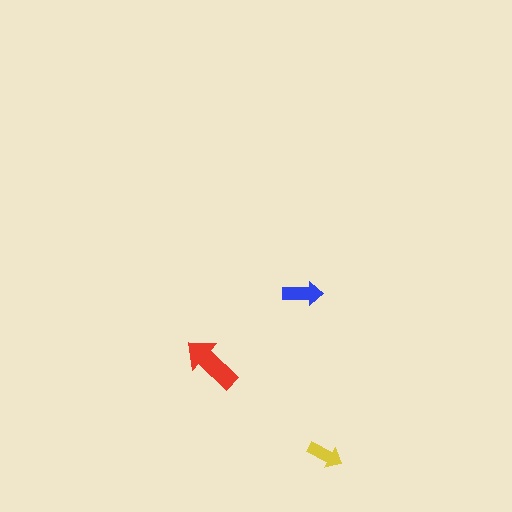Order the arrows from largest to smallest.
the red one, the blue one, the yellow one.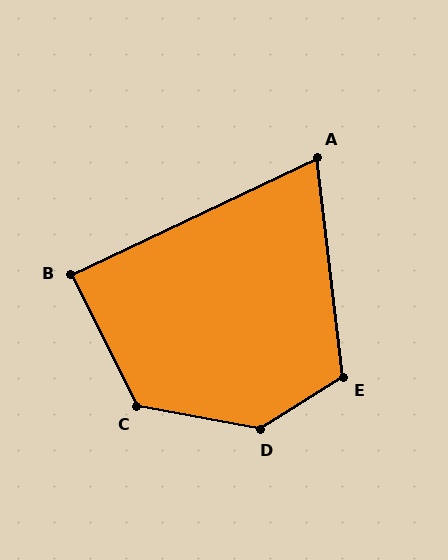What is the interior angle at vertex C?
Approximately 127 degrees (obtuse).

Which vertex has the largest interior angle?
D, at approximately 137 degrees.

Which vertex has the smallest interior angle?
A, at approximately 71 degrees.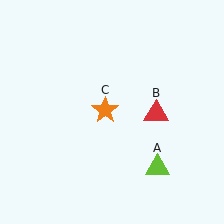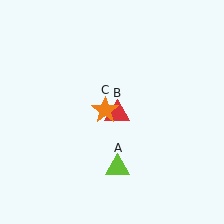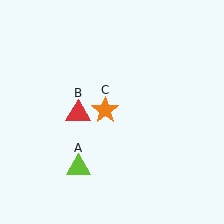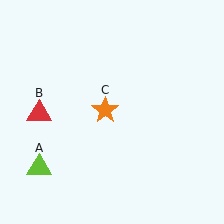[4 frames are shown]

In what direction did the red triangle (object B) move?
The red triangle (object B) moved left.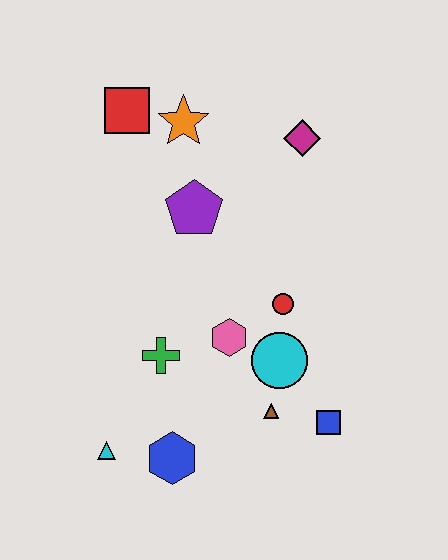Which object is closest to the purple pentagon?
The orange star is closest to the purple pentagon.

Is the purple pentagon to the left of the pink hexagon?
Yes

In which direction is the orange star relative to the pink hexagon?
The orange star is above the pink hexagon.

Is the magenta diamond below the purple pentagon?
No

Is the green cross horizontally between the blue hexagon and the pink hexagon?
No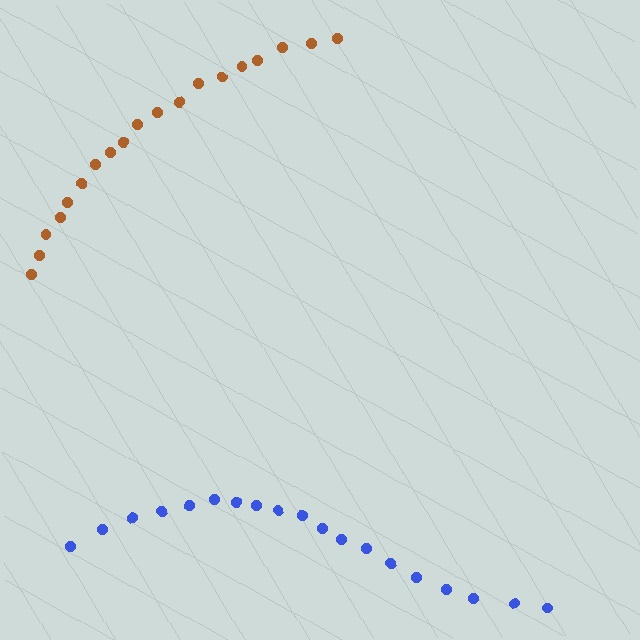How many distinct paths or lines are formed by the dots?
There are 2 distinct paths.